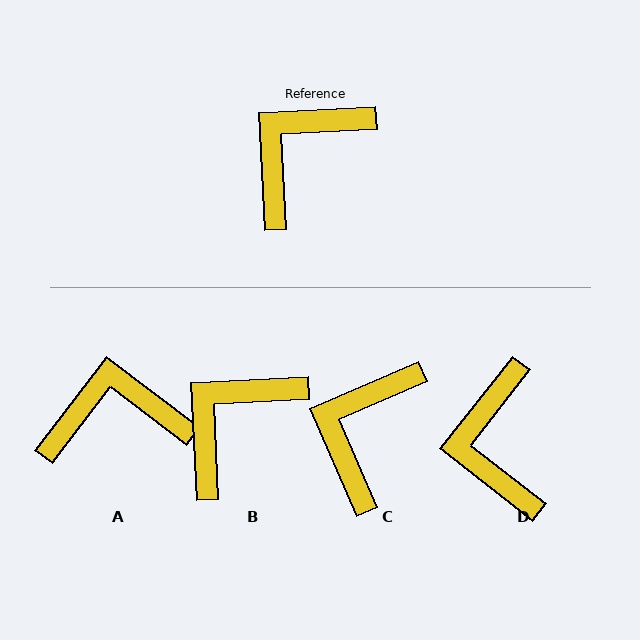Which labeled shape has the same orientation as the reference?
B.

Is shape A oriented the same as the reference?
No, it is off by about 40 degrees.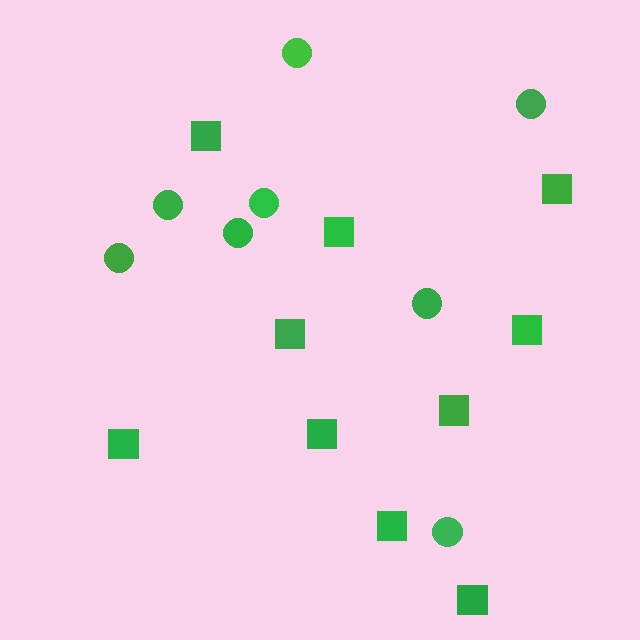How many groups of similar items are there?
There are 2 groups: one group of circles (8) and one group of squares (10).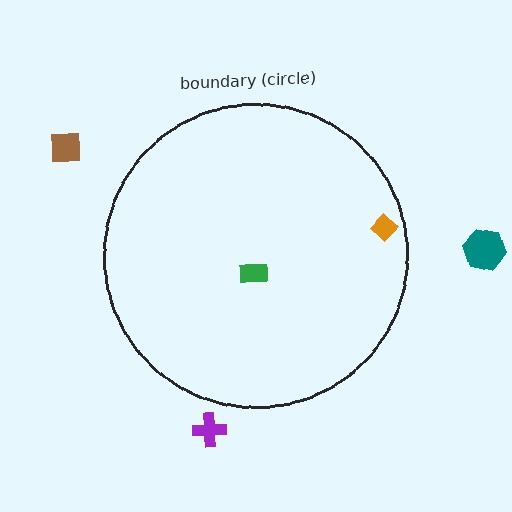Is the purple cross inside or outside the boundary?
Outside.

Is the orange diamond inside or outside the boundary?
Inside.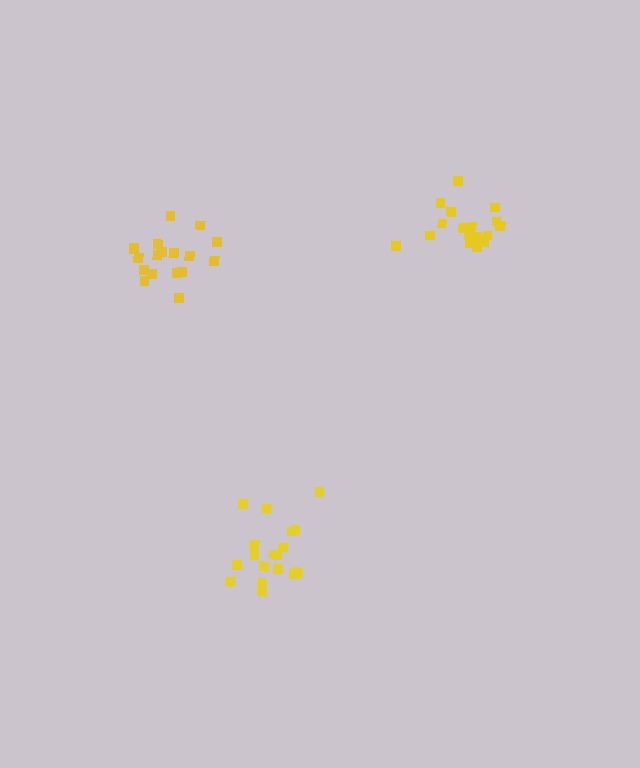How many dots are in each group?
Group 1: 18 dots, Group 2: 18 dots, Group 3: 18 dots (54 total).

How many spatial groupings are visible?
There are 3 spatial groupings.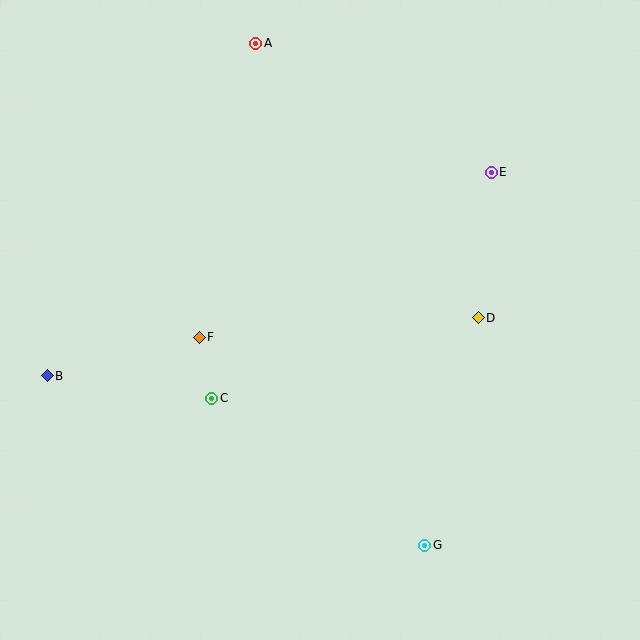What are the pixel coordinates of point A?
Point A is at (256, 43).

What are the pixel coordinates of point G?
Point G is at (425, 545).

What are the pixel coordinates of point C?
Point C is at (212, 398).